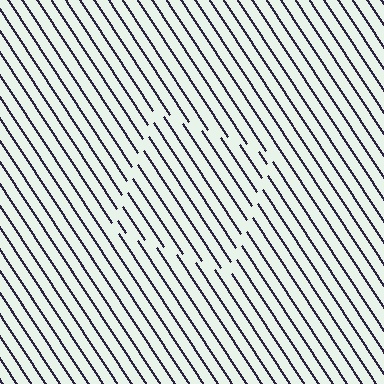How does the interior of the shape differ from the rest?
The interior of the shape contains the same grating, shifted by half a period — the contour is defined by the phase discontinuity where line-ends from the inner and outer gratings abut.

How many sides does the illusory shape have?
4 sides — the line-ends trace a square.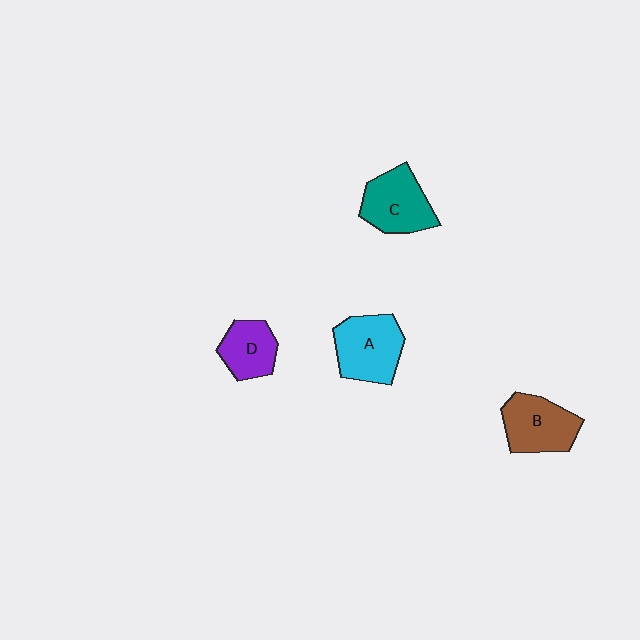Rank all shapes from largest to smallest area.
From largest to smallest: A (cyan), C (teal), B (brown), D (purple).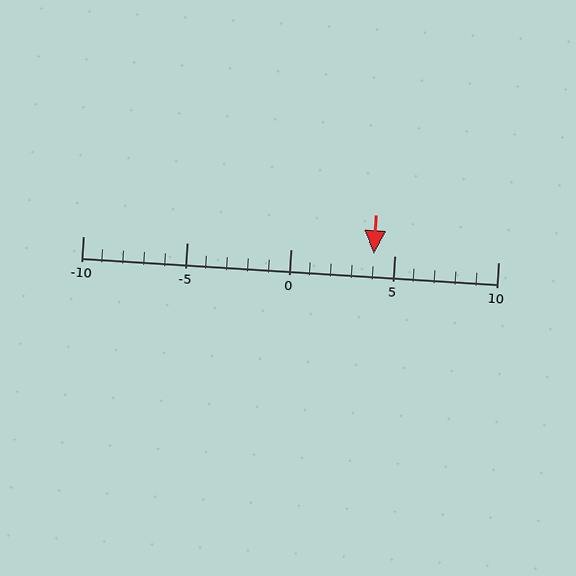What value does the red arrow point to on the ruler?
The red arrow points to approximately 4.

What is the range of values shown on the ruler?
The ruler shows values from -10 to 10.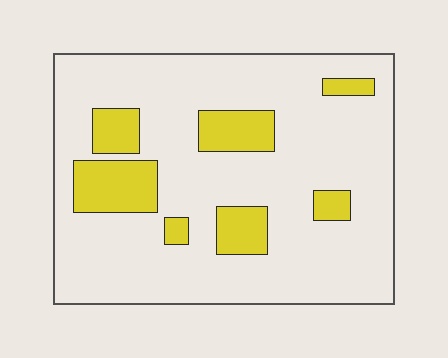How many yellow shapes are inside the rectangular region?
7.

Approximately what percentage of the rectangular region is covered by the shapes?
Approximately 20%.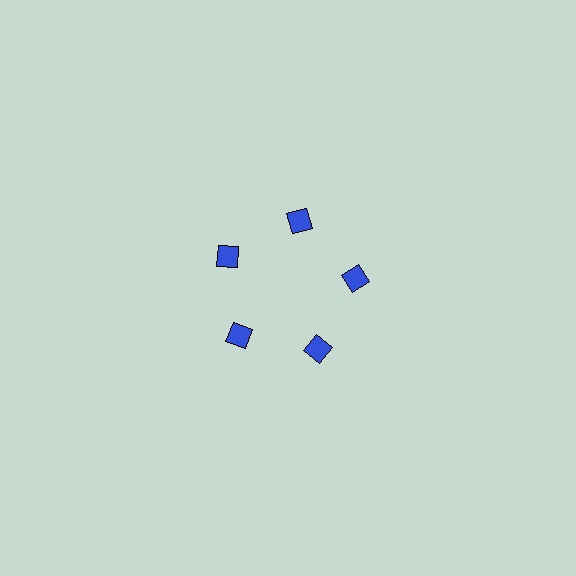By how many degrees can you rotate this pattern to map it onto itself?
The pattern maps onto itself every 72 degrees of rotation.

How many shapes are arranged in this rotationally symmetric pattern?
There are 5 shapes, arranged in 5 groups of 1.